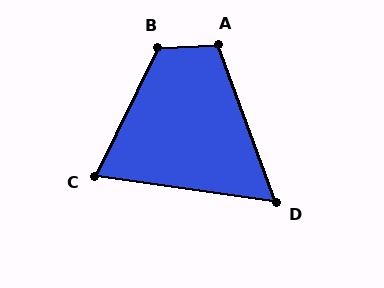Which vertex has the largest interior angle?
B, at approximately 118 degrees.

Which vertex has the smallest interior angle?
D, at approximately 62 degrees.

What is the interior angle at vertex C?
Approximately 72 degrees (acute).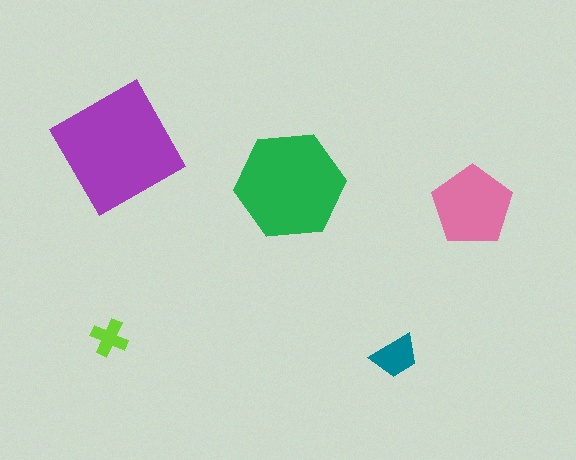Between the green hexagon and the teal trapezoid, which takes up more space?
The green hexagon.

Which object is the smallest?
The lime cross.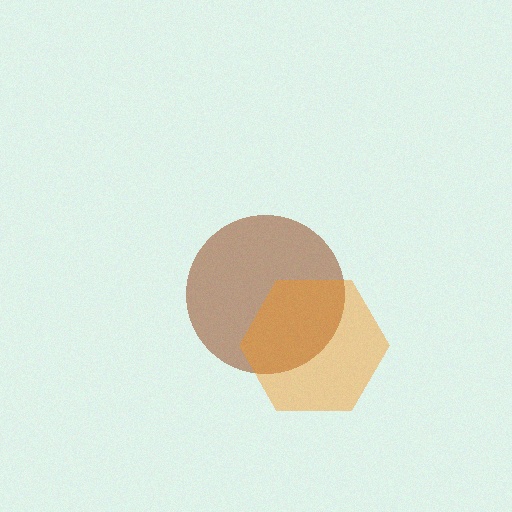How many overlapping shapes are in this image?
There are 2 overlapping shapes in the image.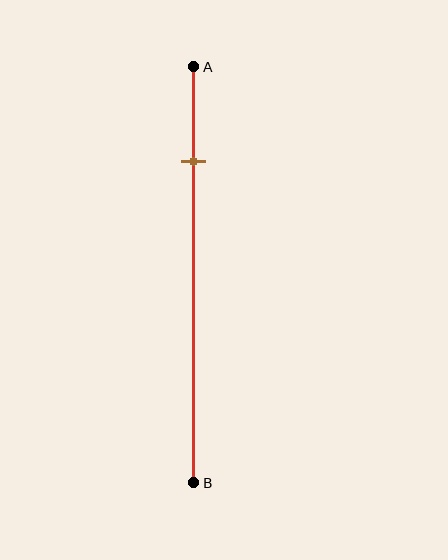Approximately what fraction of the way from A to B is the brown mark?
The brown mark is approximately 25% of the way from A to B.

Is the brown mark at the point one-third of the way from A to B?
No, the mark is at about 25% from A, not at the 33% one-third point.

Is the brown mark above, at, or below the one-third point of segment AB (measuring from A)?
The brown mark is above the one-third point of segment AB.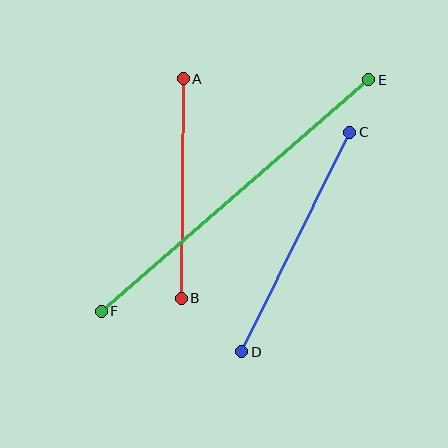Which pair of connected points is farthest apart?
Points E and F are farthest apart.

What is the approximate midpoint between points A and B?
The midpoint is at approximately (182, 189) pixels.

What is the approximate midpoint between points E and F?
The midpoint is at approximately (235, 196) pixels.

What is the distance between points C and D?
The distance is approximately 245 pixels.